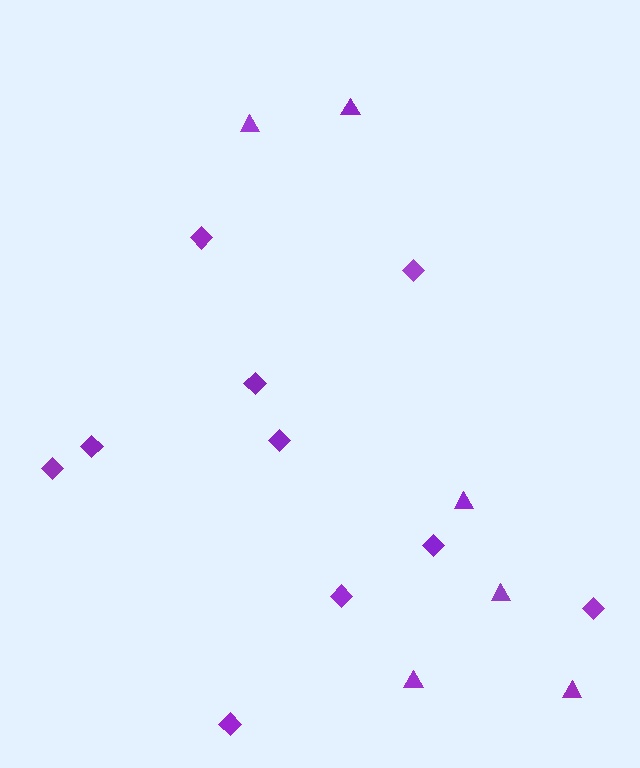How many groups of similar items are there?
There are 2 groups: one group of diamonds (10) and one group of triangles (6).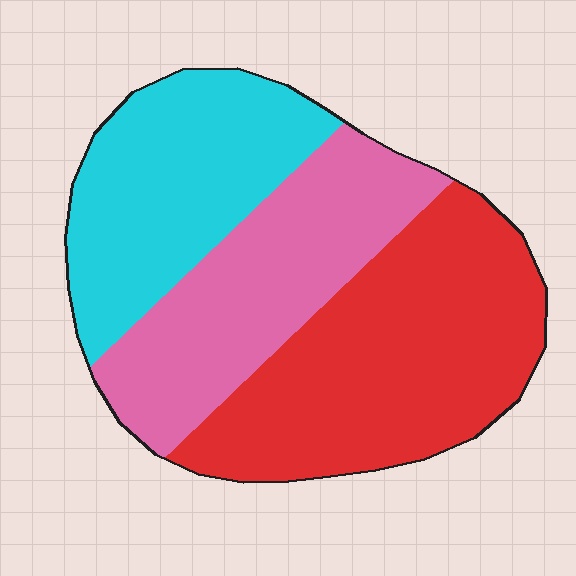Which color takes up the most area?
Red, at roughly 40%.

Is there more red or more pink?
Red.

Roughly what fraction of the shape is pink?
Pink covers around 30% of the shape.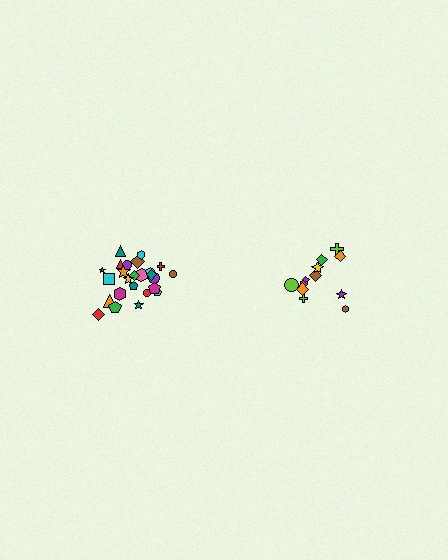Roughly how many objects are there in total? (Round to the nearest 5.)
Roughly 35 objects in total.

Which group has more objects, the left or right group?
The left group.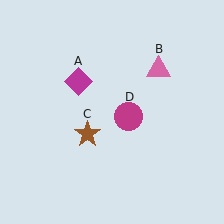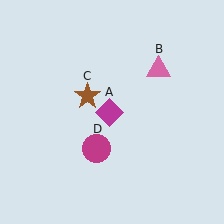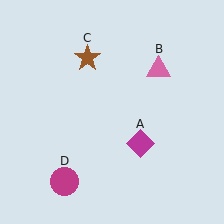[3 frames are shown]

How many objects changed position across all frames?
3 objects changed position: magenta diamond (object A), brown star (object C), magenta circle (object D).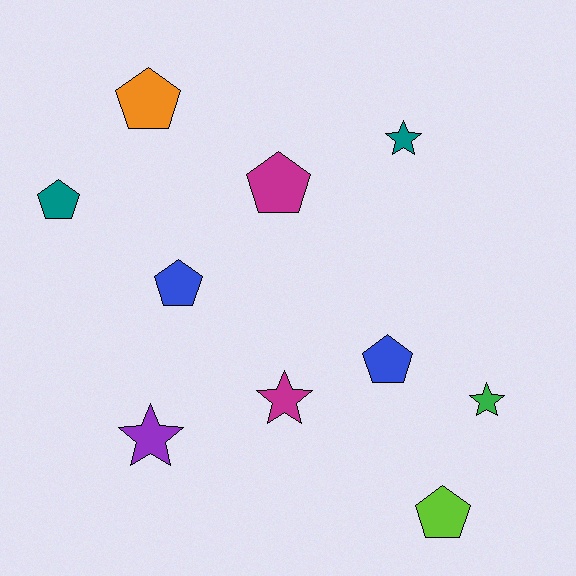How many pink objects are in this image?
There are no pink objects.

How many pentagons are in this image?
There are 6 pentagons.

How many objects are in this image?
There are 10 objects.